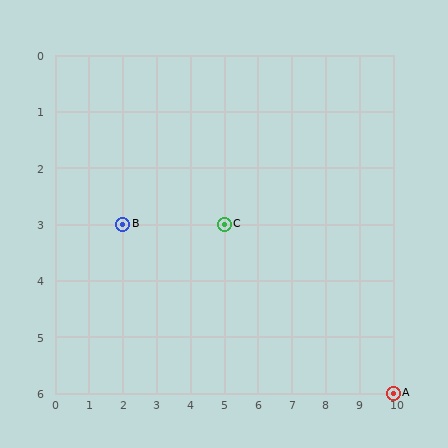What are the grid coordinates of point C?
Point C is at grid coordinates (5, 3).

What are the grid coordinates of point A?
Point A is at grid coordinates (10, 6).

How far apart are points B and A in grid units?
Points B and A are 8 columns and 3 rows apart (about 8.5 grid units diagonally).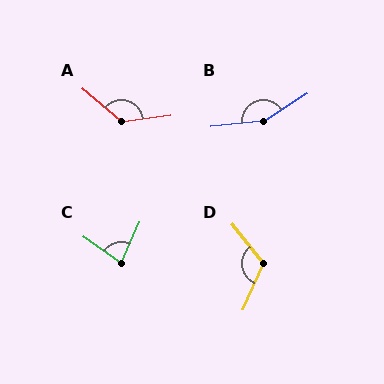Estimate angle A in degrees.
Approximately 132 degrees.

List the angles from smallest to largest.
C (78°), D (118°), A (132°), B (153°).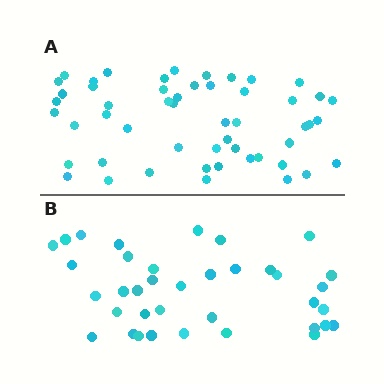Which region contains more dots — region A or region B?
Region A (the top region) has more dots.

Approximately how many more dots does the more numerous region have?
Region A has approximately 15 more dots than region B.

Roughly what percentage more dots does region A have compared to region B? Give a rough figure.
About 40% more.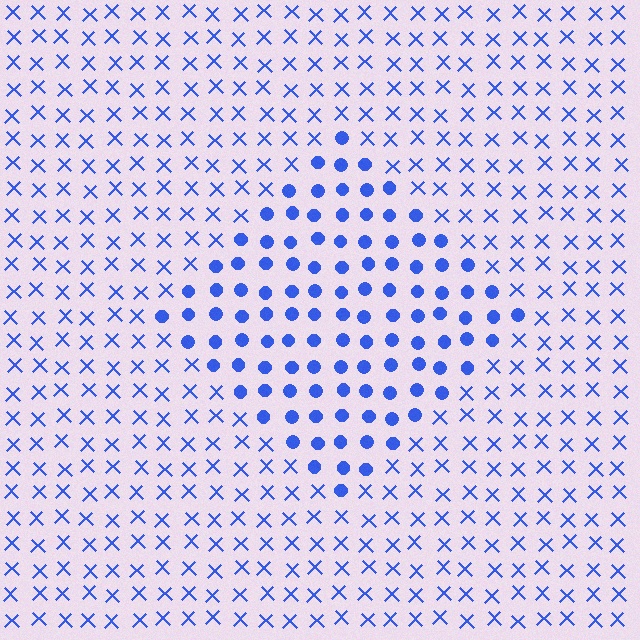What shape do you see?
I see a diamond.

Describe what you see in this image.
The image is filled with small blue elements arranged in a uniform grid. A diamond-shaped region contains circles, while the surrounding area contains X marks. The boundary is defined purely by the change in element shape.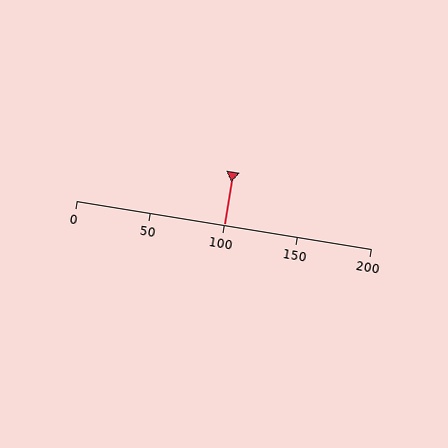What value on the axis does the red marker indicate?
The marker indicates approximately 100.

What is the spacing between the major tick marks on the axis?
The major ticks are spaced 50 apart.